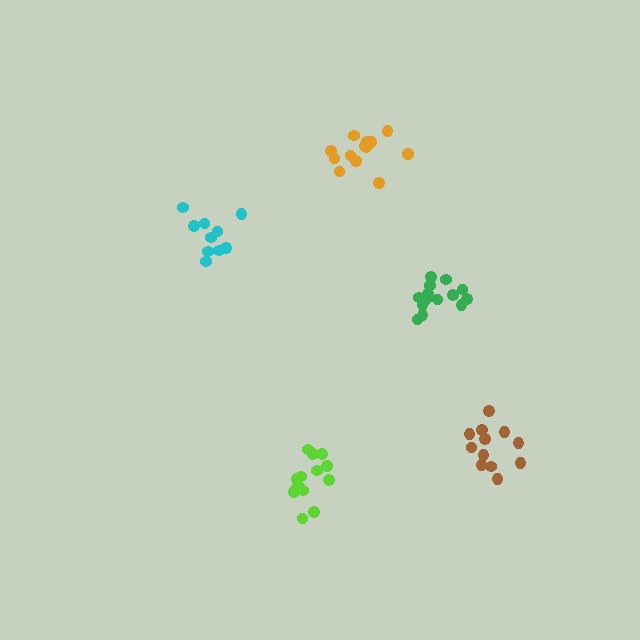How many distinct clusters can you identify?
There are 5 distinct clusters.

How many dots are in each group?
Group 1: 14 dots, Group 2: 14 dots, Group 3: 14 dots, Group 4: 12 dots, Group 5: 10 dots (64 total).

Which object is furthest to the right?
The brown cluster is rightmost.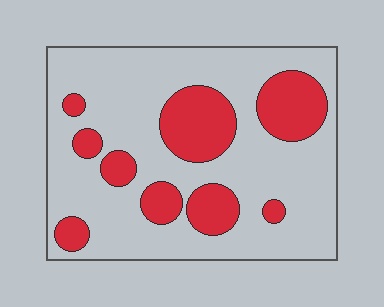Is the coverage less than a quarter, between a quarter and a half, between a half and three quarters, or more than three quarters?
Between a quarter and a half.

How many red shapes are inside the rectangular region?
9.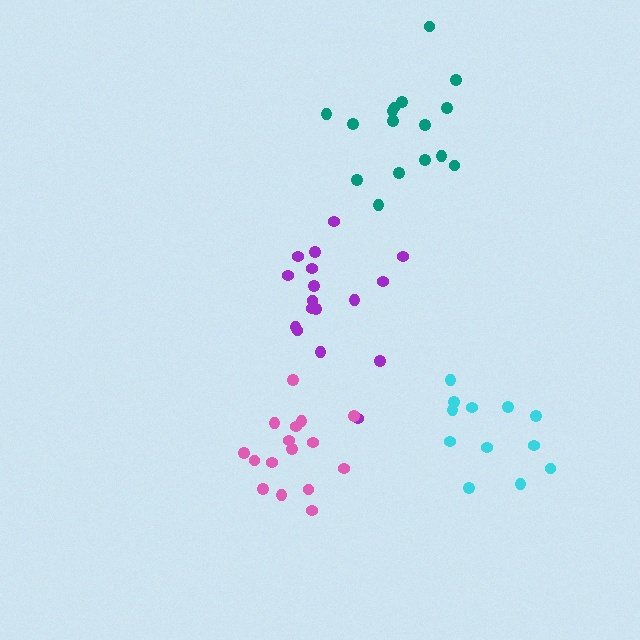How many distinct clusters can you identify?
There are 4 distinct clusters.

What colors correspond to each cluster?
The clusters are colored: purple, teal, pink, cyan.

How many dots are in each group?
Group 1: 17 dots, Group 2: 16 dots, Group 3: 16 dots, Group 4: 12 dots (61 total).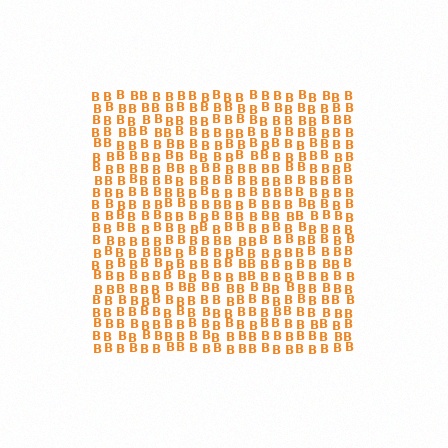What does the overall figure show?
The overall figure shows a square.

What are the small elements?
The small elements are letter B's.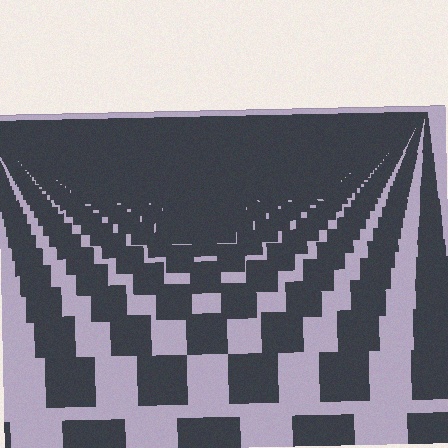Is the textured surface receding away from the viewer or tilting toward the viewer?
The surface is receding away from the viewer. Texture elements get smaller and denser toward the top.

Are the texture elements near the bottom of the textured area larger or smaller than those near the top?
Larger. Near the bottom, elements are closer to the viewer and appear at a bigger on-screen size.